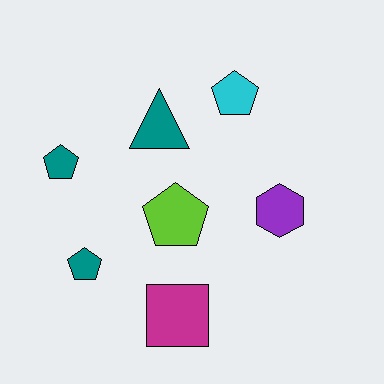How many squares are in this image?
There is 1 square.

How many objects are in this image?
There are 7 objects.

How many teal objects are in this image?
There are 3 teal objects.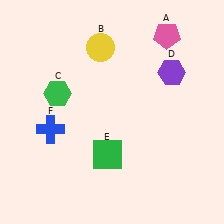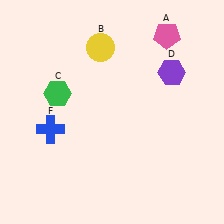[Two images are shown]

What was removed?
The green square (E) was removed in Image 2.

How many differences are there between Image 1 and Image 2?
There is 1 difference between the two images.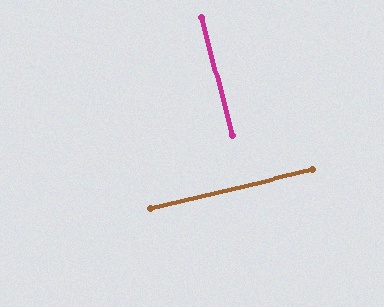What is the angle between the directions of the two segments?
Approximately 89 degrees.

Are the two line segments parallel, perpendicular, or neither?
Perpendicular — they meet at approximately 89°.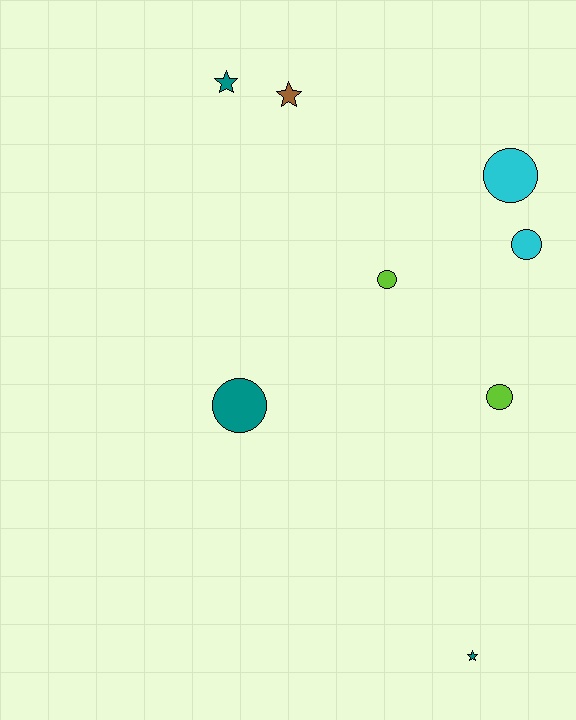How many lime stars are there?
There are no lime stars.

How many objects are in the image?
There are 8 objects.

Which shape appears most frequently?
Circle, with 5 objects.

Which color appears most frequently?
Teal, with 3 objects.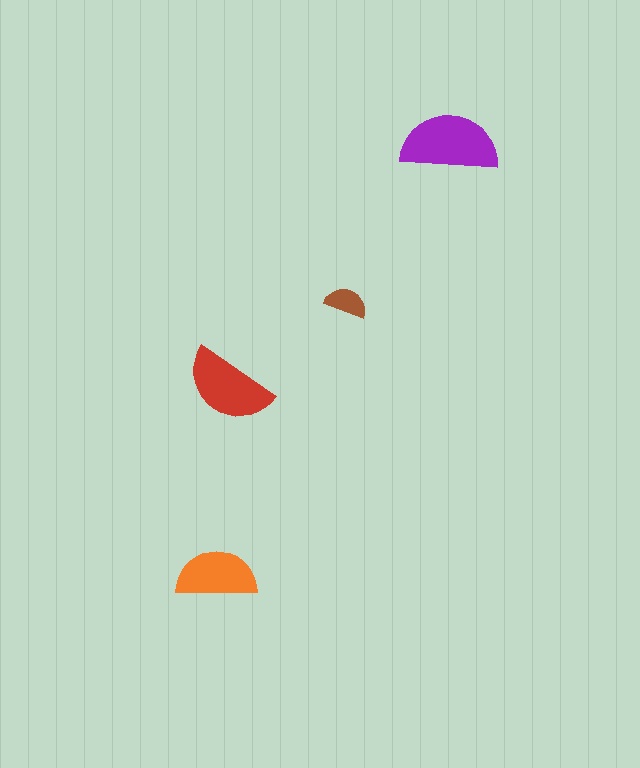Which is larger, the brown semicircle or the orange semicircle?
The orange one.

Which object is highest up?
The purple semicircle is topmost.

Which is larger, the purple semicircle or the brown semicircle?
The purple one.